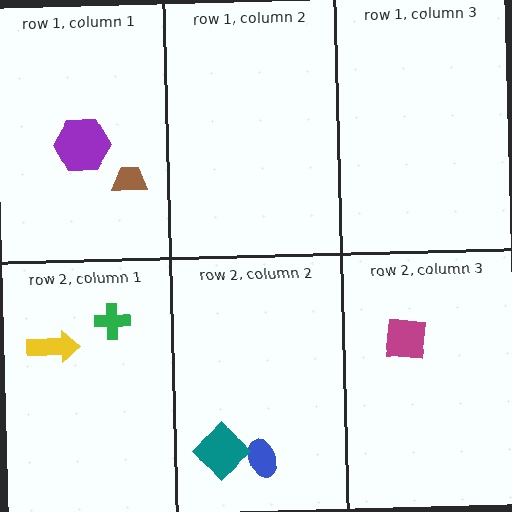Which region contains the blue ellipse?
The row 2, column 2 region.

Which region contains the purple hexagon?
The row 1, column 1 region.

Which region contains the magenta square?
The row 2, column 3 region.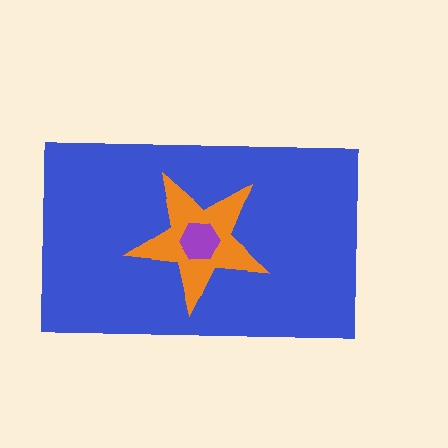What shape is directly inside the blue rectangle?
The orange star.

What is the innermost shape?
The purple hexagon.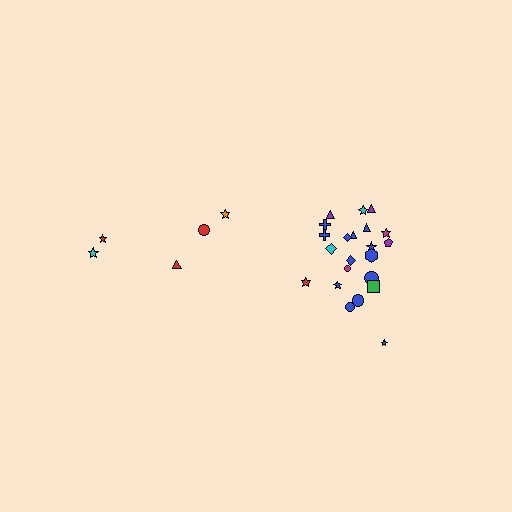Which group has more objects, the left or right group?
The right group.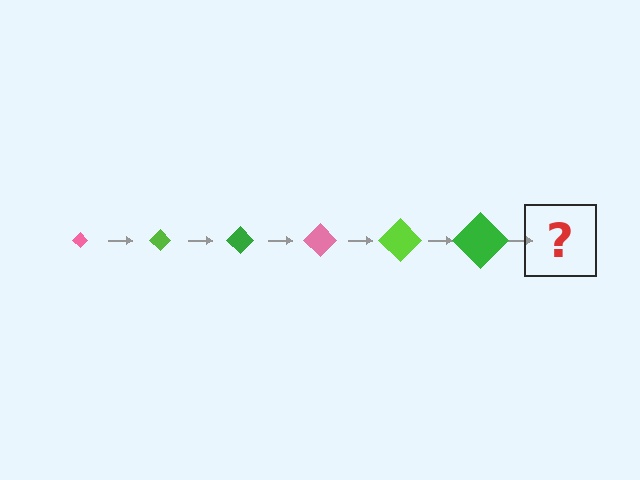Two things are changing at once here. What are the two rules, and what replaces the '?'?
The two rules are that the diamond grows larger each step and the color cycles through pink, lime, and green. The '?' should be a pink diamond, larger than the previous one.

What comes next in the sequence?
The next element should be a pink diamond, larger than the previous one.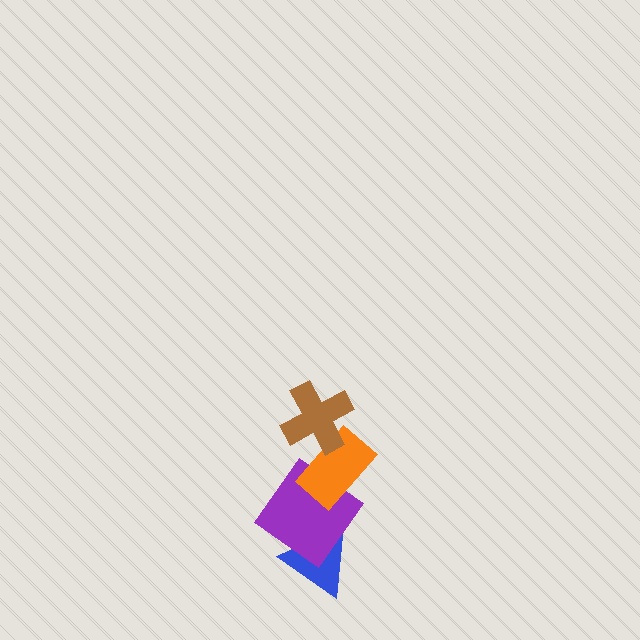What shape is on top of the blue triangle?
The purple diamond is on top of the blue triangle.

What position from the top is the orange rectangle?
The orange rectangle is 2nd from the top.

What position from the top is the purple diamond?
The purple diamond is 3rd from the top.